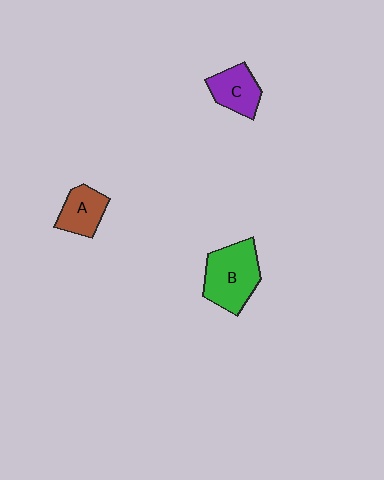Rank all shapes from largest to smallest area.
From largest to smallest: B (green), C (purple), A (brown).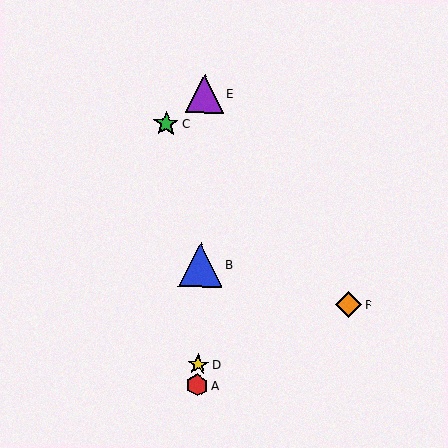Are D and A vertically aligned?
Yes, both are at x≈198.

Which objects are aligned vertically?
Objects A, B, D, E are aligned vertically.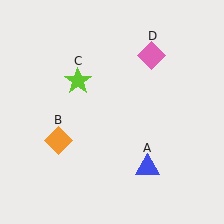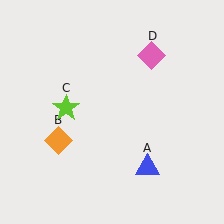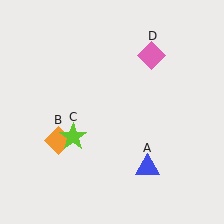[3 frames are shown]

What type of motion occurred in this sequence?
The lime star (object C) rotated counterclockwise around the center of the scene.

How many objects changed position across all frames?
1 object changed position: lime star (object C).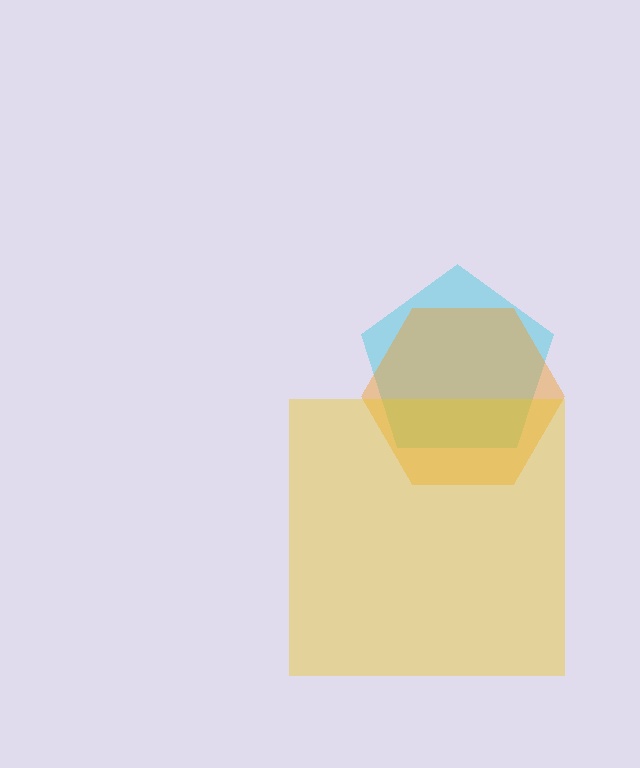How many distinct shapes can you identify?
There are 3 distinct shapes: a cyan pentagon, an orange hexagon, a yellow square.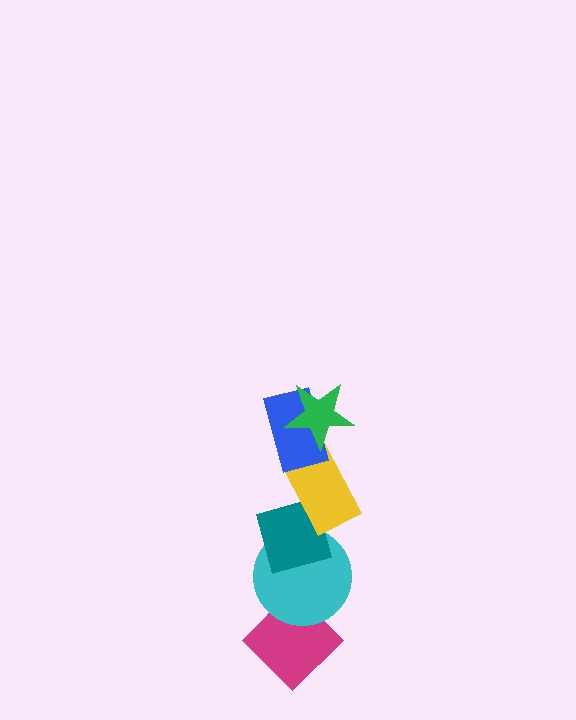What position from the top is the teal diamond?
The teal diamond is 4th from the top.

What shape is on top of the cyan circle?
The teal diamond is on top of the cyan circle.